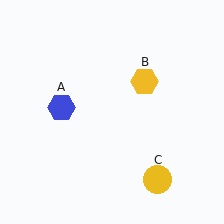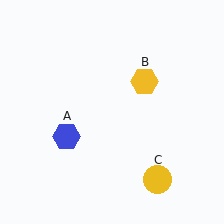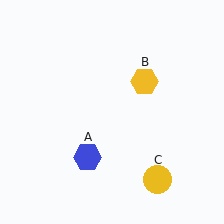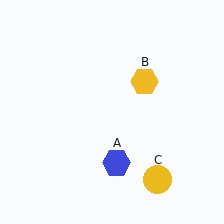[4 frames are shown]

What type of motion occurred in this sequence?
The blue hexagon (object A) rotated counterclockwise around the center of the scene.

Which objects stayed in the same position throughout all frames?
Yellow hexagon (object B) and yellow circle (object C) remained stationary.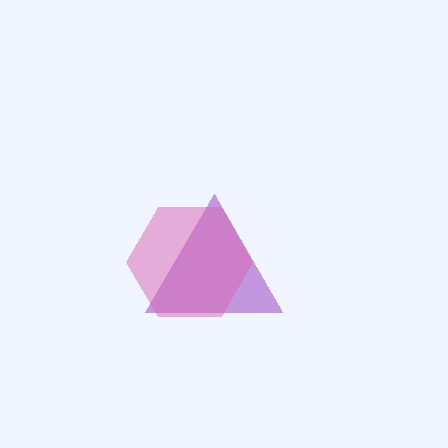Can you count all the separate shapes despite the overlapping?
Yes, there are 2 separate shapes.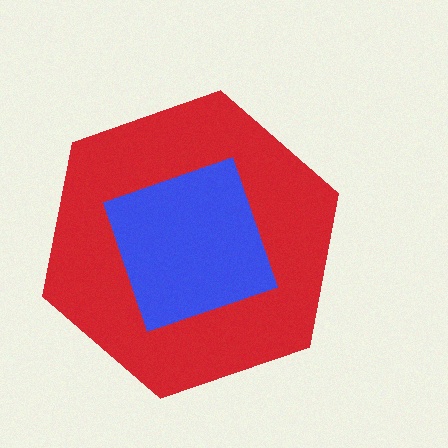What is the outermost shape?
The red hexagon.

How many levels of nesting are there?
2.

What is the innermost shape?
The blue square.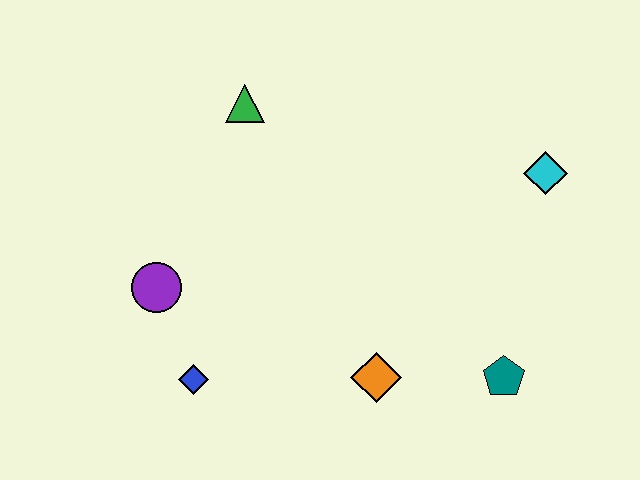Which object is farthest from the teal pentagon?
The green triangle is farthest from the teal pentagon.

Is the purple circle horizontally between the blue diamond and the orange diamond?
No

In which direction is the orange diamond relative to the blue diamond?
The orange diamond is to the right of the blue diamond.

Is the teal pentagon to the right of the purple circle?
Yes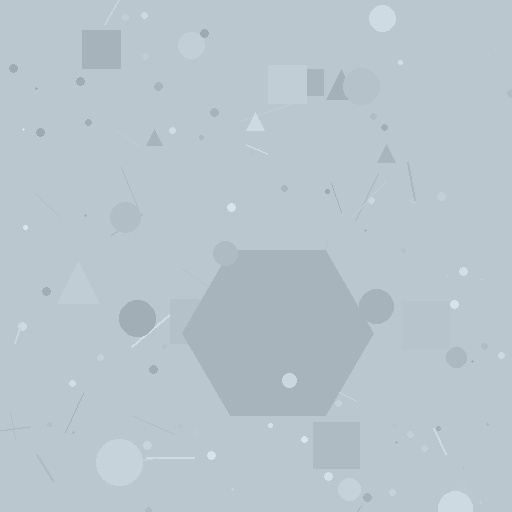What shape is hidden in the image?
A hexagon is hidden in the image.